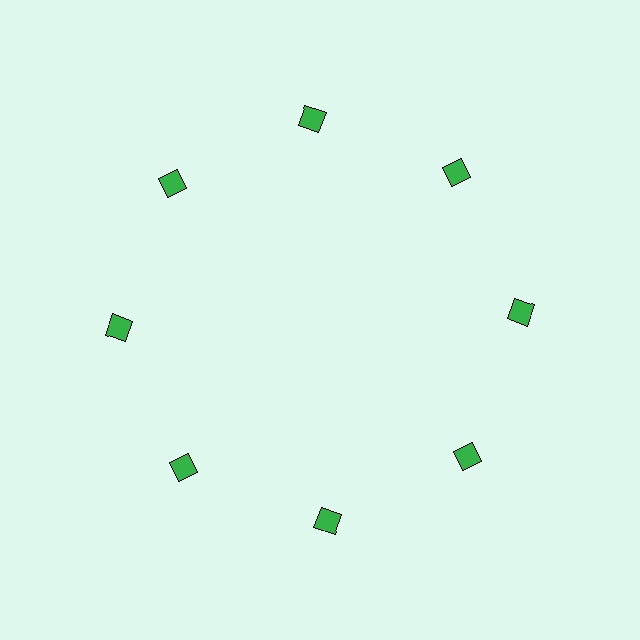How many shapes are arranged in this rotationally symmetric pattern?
There are 8 shapes, arranged in 8 groups of 1.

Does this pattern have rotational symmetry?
Yes, this pattern has 8-fold rotational symmetry. It looks the same after rotating 45 degrees around the center.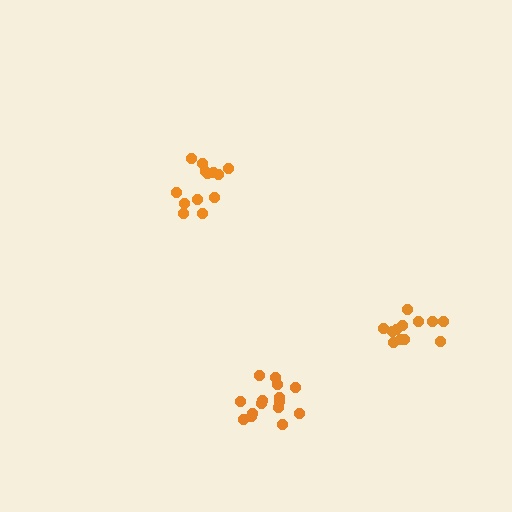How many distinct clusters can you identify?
There are 3 distinct clusters.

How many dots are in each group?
Group 1: 15 dots, Group 2: 12 dots, Group 3: 13 dots (40 total).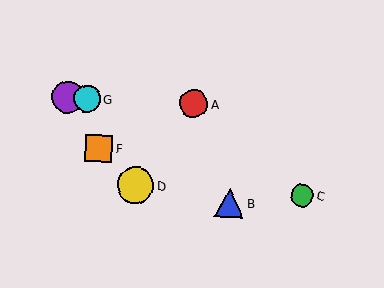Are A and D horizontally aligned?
No, A is at y≈104 and D is at y≈186.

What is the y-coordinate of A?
Object A is at y≈104.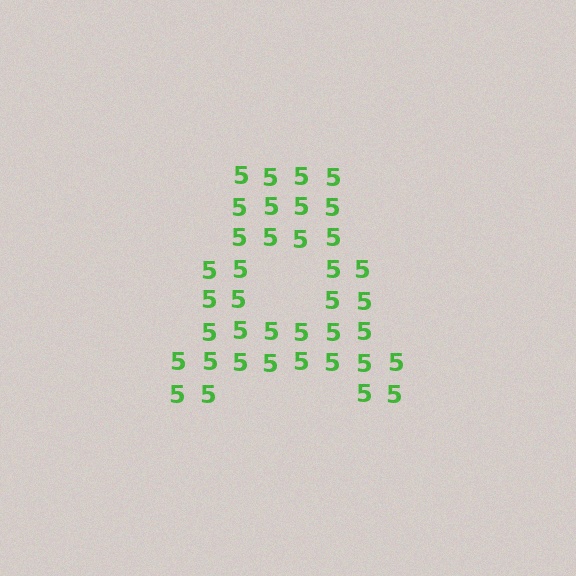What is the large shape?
The large shape is the letter A.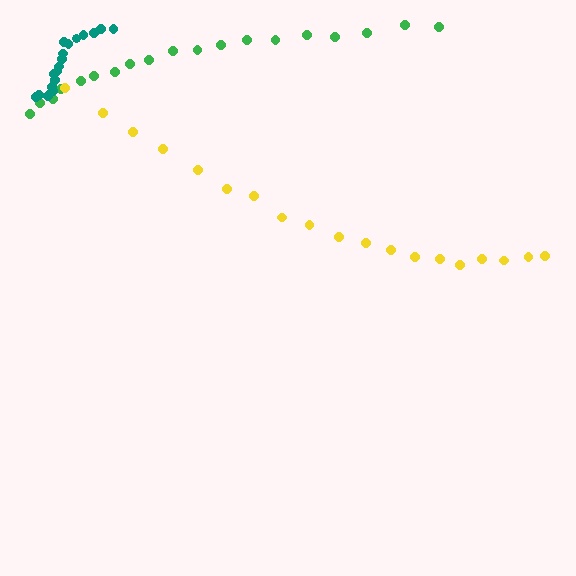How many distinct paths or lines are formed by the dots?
There are 3 distinct paths.